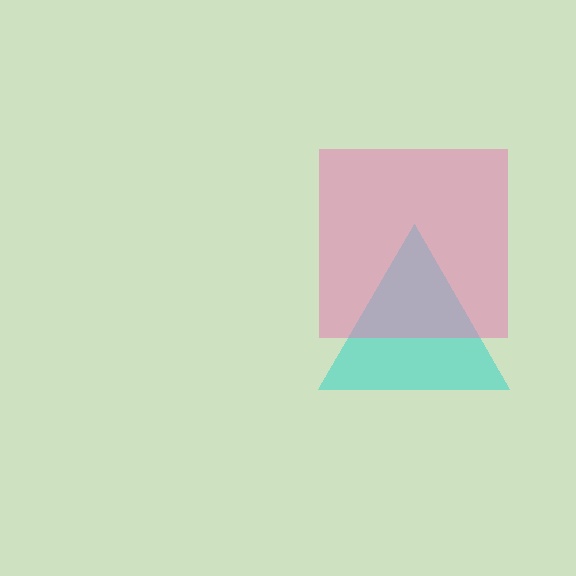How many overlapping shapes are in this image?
There are 2 overlapping shapes in the image.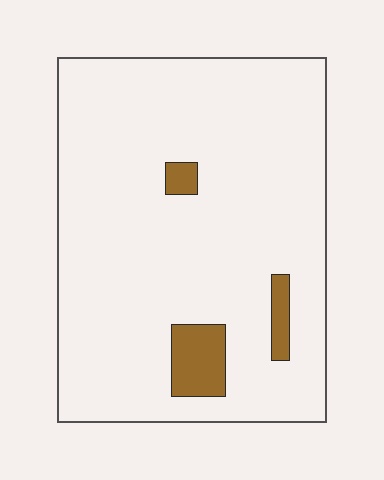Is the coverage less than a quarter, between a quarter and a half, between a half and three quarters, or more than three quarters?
Less than a quarter.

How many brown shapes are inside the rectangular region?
3.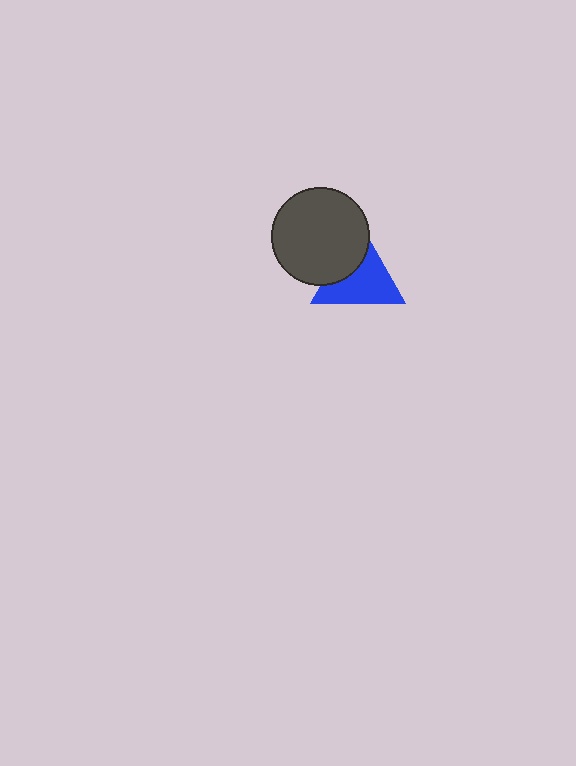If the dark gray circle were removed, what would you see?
You would see the complete blue triangle.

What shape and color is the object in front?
The object in front is a dark gray circle.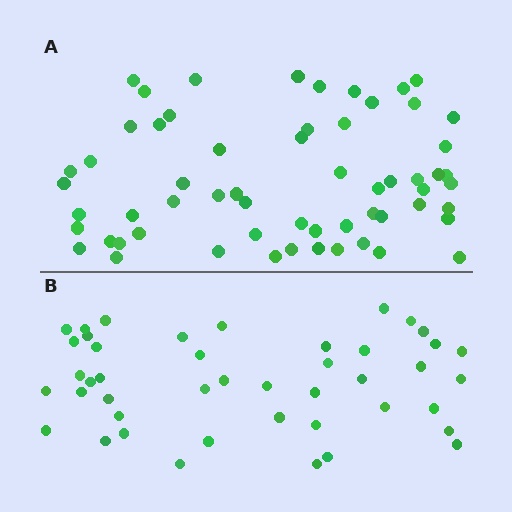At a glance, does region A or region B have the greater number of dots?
Region A (the top region) has more dots.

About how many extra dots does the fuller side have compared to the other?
Region A has approximately 15 more dots than region B.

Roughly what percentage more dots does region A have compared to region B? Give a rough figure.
About 35% more.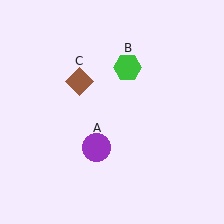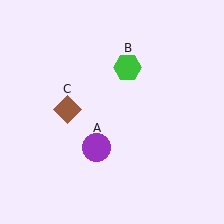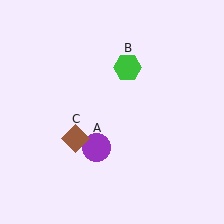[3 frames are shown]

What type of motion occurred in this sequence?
The brown diamond (object C) rotated counterclockwise around the center of the scene.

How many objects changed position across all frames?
1 object changed position: brown diamond (object C).